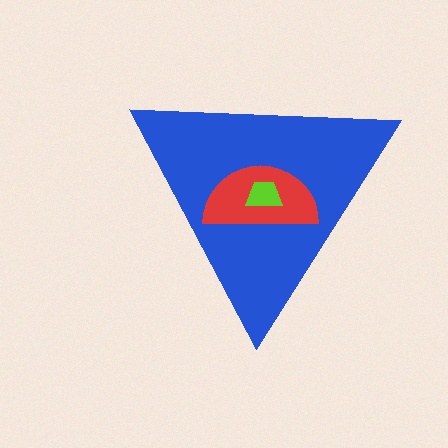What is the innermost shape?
The lime trapezoid.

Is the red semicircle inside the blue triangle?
Yes.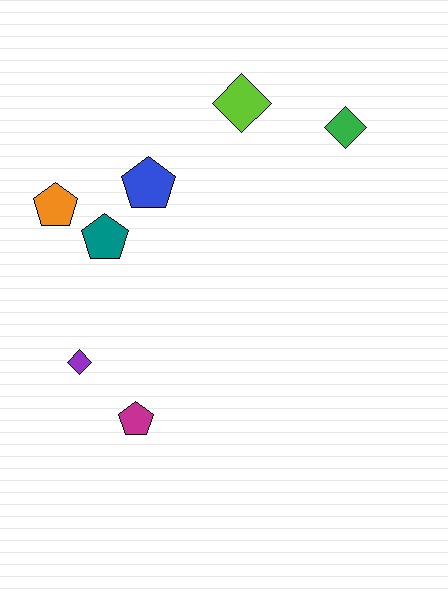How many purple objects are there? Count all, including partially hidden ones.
There is 1 purple object.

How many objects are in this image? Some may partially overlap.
There are 7 objects.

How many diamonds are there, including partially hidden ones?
There are 3 diamonds.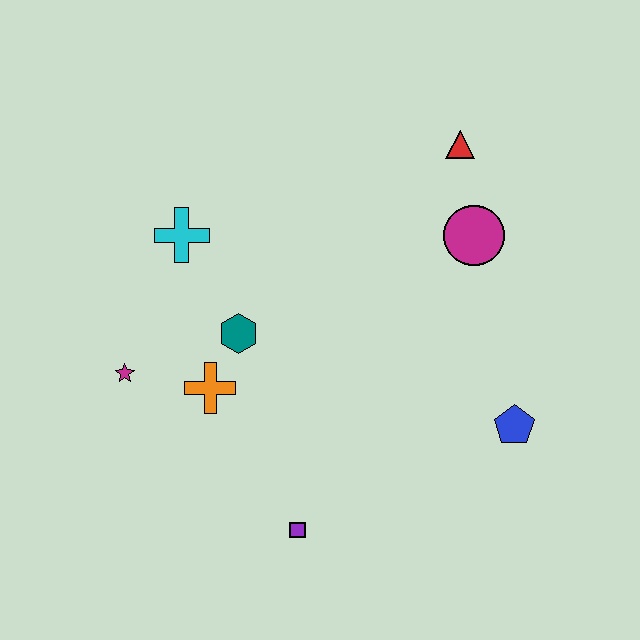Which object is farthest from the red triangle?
The purple square is farthest from the red triangle.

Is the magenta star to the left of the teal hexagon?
Yes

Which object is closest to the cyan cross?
The teal hexagon is closest to the cyan cross.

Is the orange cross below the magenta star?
Yes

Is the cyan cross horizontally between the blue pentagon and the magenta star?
Yes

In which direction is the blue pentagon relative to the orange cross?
The blue pentagon is to the right of the orange cross.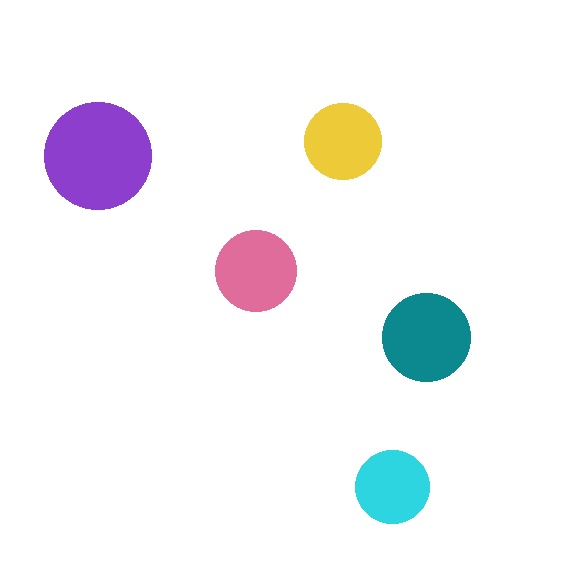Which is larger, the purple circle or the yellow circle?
The purple one.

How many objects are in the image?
There are 5 objects in the image.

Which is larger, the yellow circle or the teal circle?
The teal one.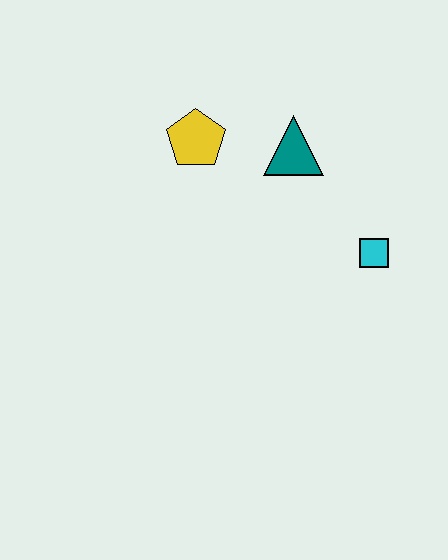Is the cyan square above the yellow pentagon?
No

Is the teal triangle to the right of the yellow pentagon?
Yes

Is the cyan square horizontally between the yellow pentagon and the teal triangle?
No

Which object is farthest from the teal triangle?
The cyan square is farthest from the teal triangle.